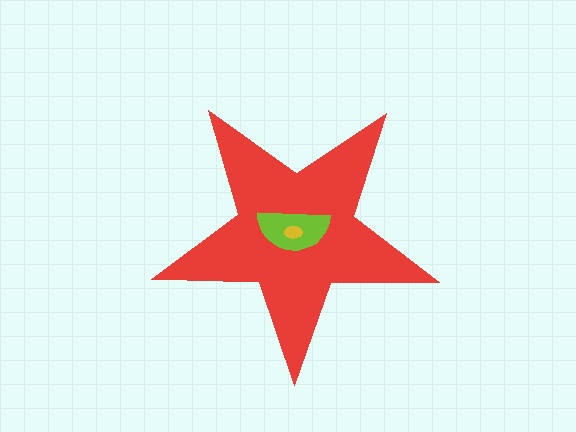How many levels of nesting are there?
3.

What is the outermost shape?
The red star.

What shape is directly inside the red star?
The lime semicircle.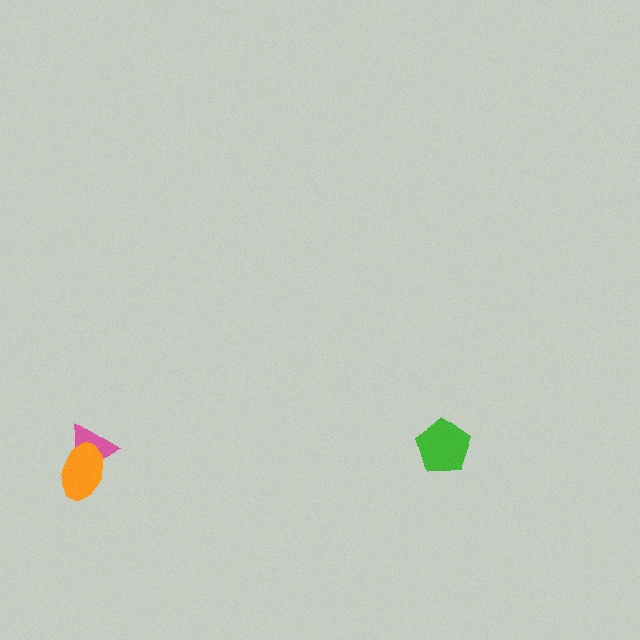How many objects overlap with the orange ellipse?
1 object overlaps with the orange ellipse.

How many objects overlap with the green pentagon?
0 objects overlap with the green pentagon.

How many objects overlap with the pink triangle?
1 object overlaps with the pink triangle.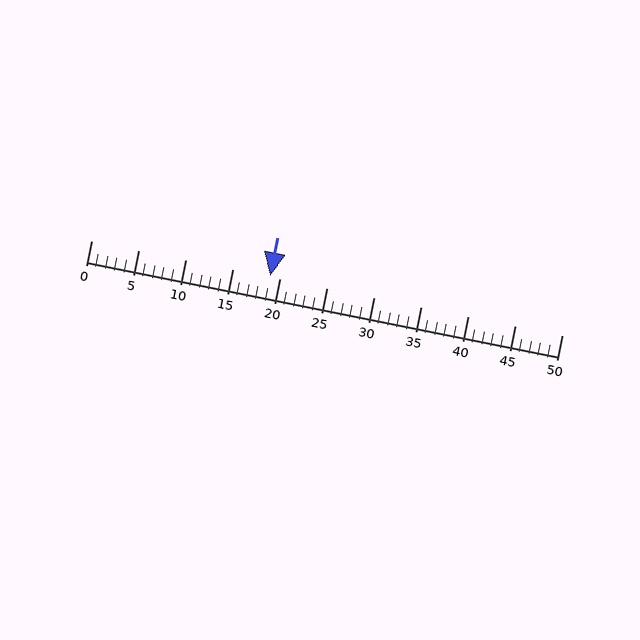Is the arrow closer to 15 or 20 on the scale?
The arrow is closer to 20.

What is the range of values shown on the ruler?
The ruler shows values from 0 to 50.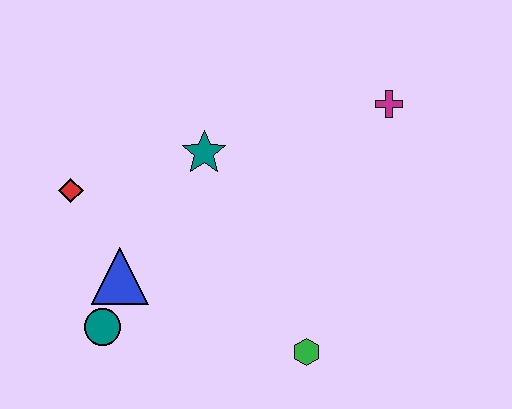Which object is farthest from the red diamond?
The magenta cross is farthest from the red diamond.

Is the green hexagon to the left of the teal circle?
No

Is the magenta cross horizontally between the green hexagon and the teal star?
No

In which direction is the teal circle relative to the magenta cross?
The teal circle is to the left of the magenta cross.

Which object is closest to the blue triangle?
The teal circle is closest to the blue triangle.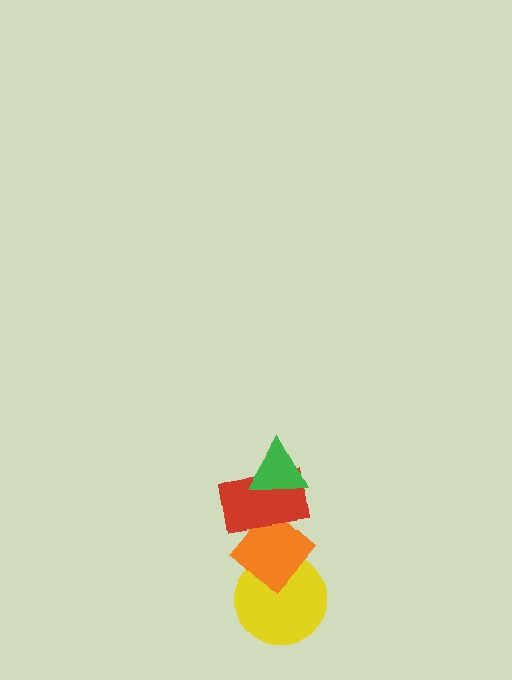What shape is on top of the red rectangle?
The green triangle is on top of the red rectangle.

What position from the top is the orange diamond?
The orange diamond is 3rd from the top.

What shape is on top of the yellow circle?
The orange diamond is on top of the yellow circle.